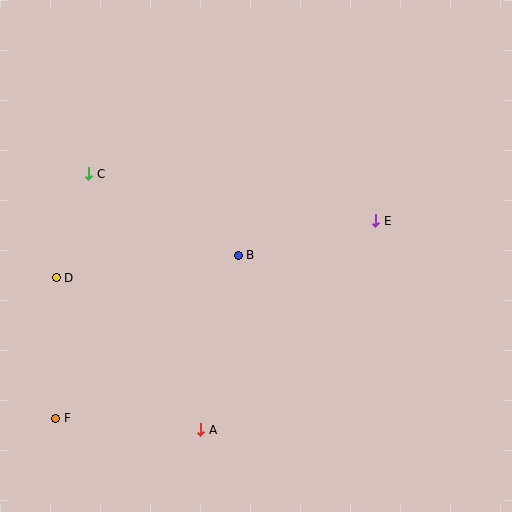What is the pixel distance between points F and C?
The distance between F and C is 247 pixels.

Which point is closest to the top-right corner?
Point E is closest to the top-right corner.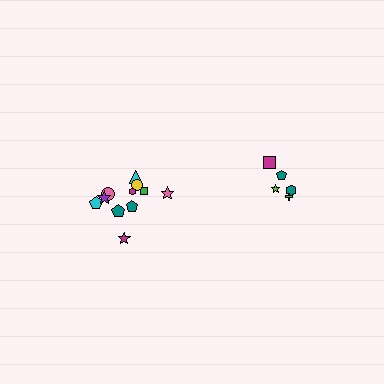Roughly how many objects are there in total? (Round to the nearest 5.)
Roughly 15 objects in total.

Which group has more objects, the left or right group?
The left group.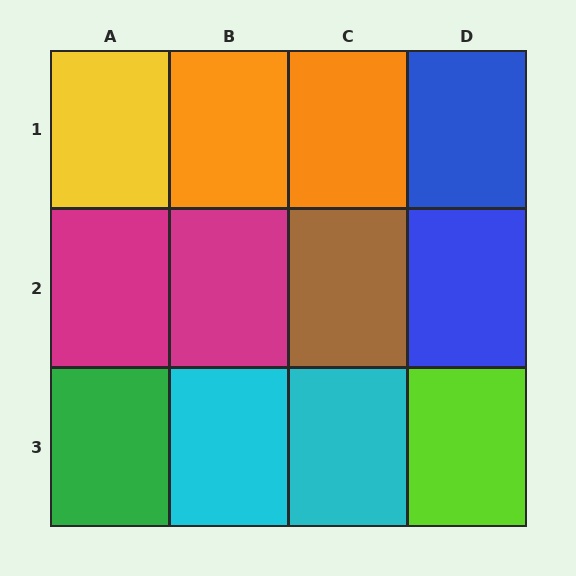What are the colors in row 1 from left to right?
Yellow, orange, orange, blue.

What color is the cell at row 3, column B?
Cyan.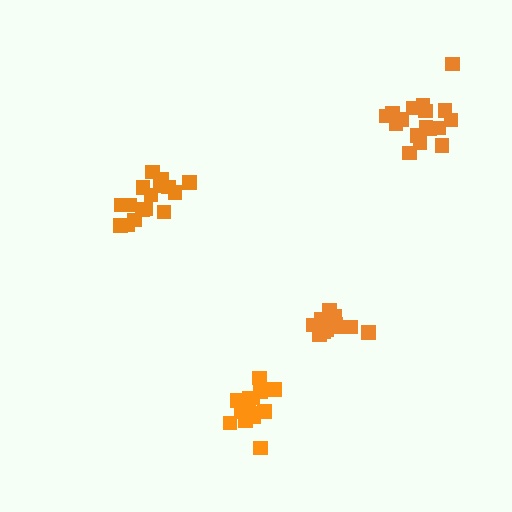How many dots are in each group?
Group 1: 17 dots, Group 2: 14 dots, Group 3: 16 dots, Group 4: 14 dots (61 total).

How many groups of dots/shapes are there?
There are 4 groups.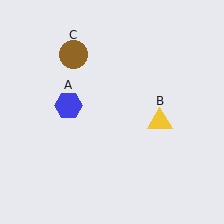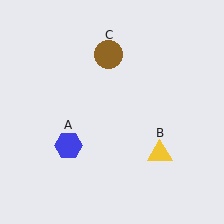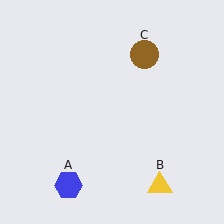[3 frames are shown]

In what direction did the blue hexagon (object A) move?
The blue hexagon (object A) moved down.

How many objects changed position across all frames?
3 objects changed position: blue hexagon (object A), yellow triangle (object B), brown circle (object C).